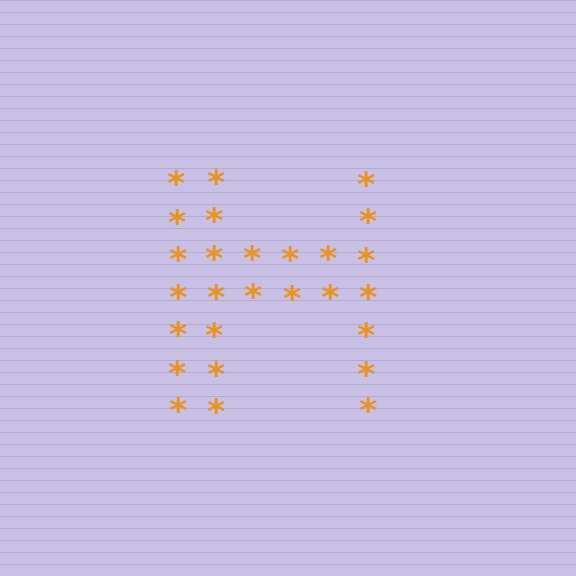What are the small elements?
The small elements are asterisks.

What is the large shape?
The large shape is the letter H.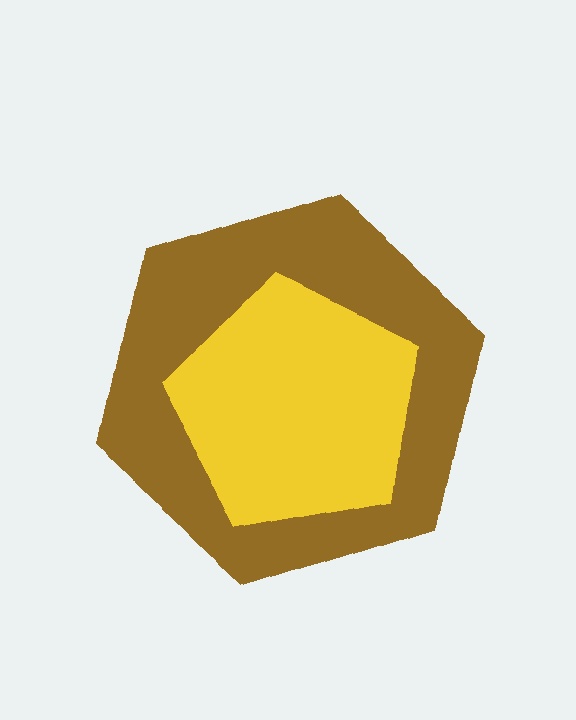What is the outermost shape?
The brown hexagon.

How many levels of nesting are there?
2.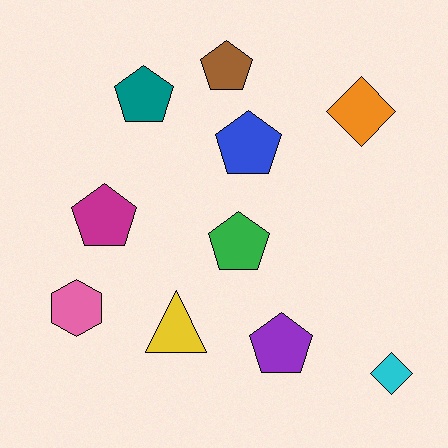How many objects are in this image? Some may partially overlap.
There are 10 objects.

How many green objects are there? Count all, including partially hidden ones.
There is 1 green object.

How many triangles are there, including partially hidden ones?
There is 1 triangle.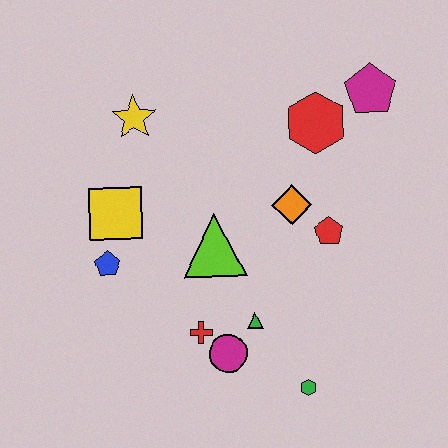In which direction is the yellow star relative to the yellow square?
The yellow star is above the yellow square.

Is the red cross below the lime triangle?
Yes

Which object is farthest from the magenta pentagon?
The blue pentagon is farthest from the magenta pentagon.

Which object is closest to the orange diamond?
The red pentagon is closest to the orange diamond.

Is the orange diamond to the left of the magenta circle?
No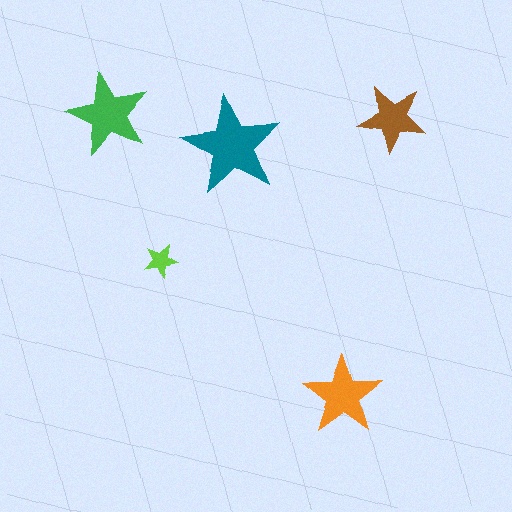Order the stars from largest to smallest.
the teal one, the green one, the orange one, the brown one, the lime one.